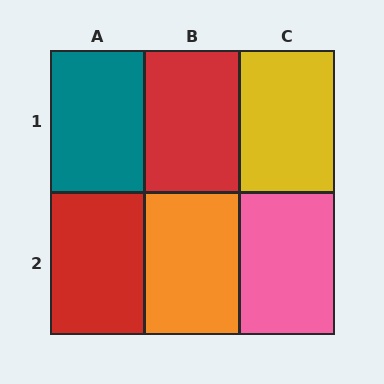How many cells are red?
2 cells are red.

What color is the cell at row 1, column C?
Yellow.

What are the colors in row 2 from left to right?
Red, orange, pink.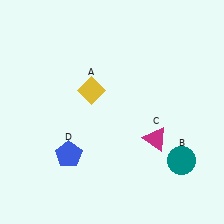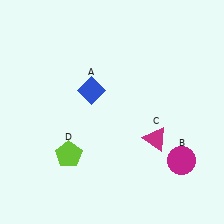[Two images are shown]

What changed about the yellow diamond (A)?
In Image 1, A is yellow. In Image 2, it changed to blue.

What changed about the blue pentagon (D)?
In Image 1, D is blue. In Image 2, it changed to lime.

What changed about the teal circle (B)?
In Image 1, B is teal. In Image 2, it changed to magenta.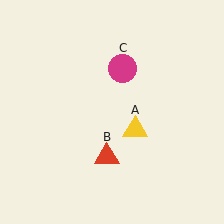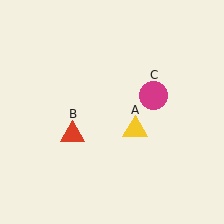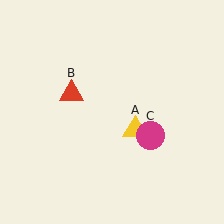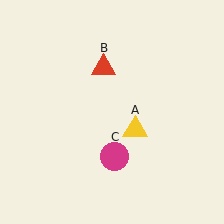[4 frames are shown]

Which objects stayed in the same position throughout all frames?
Yellow triangle (object A) remained stationary.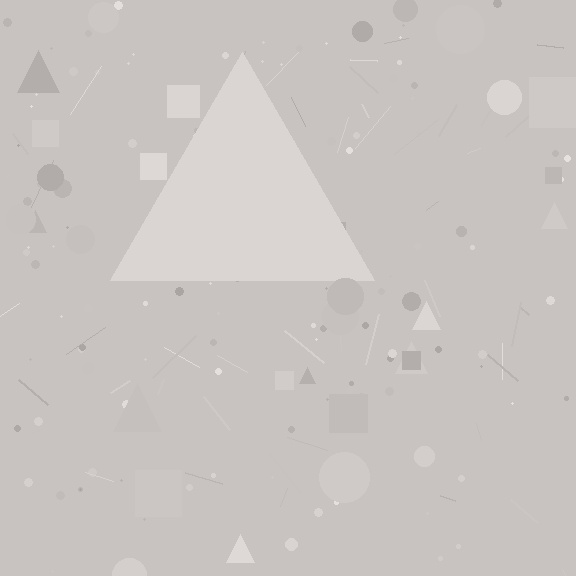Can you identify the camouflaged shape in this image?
The camouflaged shape is a triangle.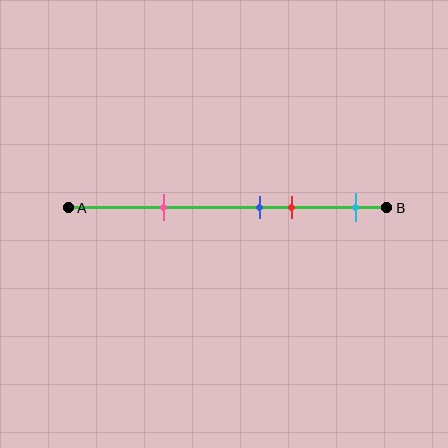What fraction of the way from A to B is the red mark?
The red mark is approximately 70% (0.7) of the way from A to B.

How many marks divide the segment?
There are 4 marks dividing the segment.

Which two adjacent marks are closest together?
The blue and red marks are the closest adjacent pair.